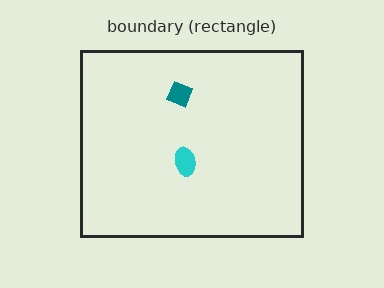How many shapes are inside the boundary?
2 inside, 0 outside.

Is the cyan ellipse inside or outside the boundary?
Inside.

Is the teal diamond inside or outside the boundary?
Inside.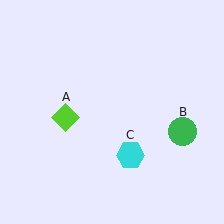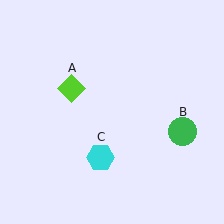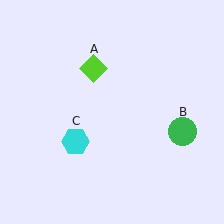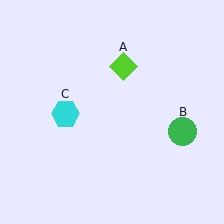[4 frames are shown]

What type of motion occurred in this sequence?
The lime diamond (object A), cyan hexagon (object C) rotated clockwise around the center of the scene.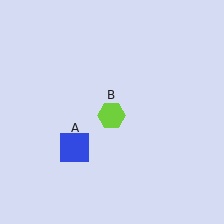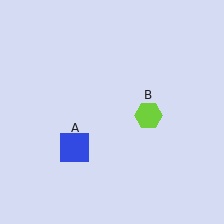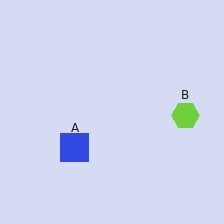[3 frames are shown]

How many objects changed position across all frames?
1 object changed position: lime hexagon (object B).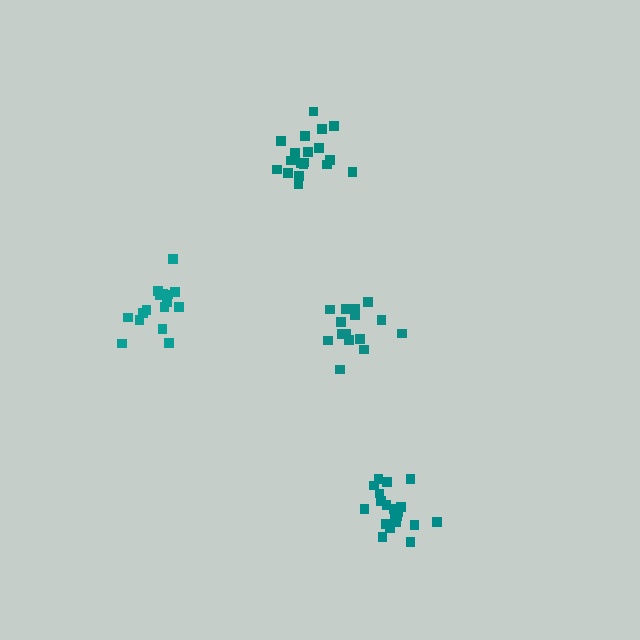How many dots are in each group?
Group 1: 15 dots, Group 2: 20 dots, Group 3: 19 dots, Group 4: 16 dots (70 total).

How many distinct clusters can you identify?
There are 4 distinct clusters.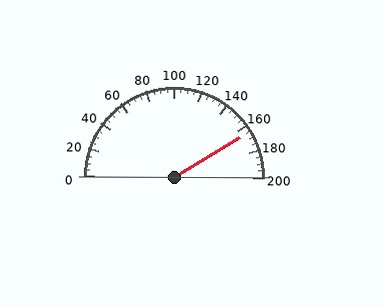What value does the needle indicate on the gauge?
The needle indicates approximately 165.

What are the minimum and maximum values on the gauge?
The gauge ranges from 0 to 200.